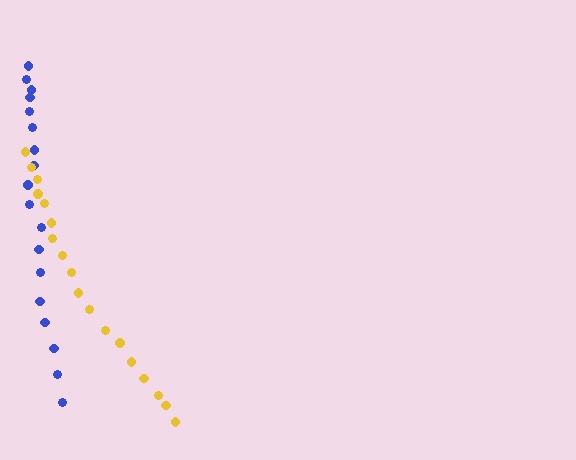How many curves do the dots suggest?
There are 2 distinct paths.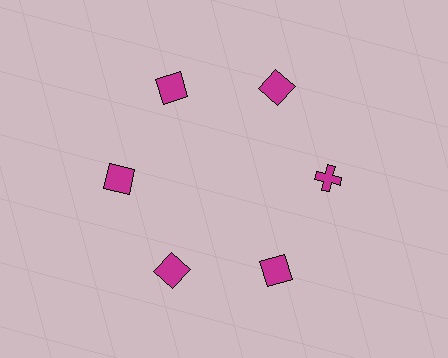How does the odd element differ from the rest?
It has a different shape: cross instead of square.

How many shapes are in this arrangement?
There are 6 shapes arranged in a ring pattern.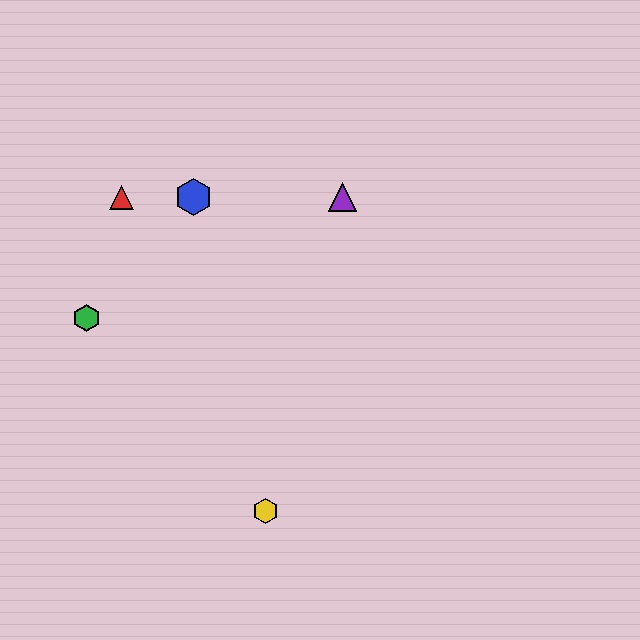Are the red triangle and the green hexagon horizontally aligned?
No, the red triangle is at y≈197 and the green hexagon is at y≈318.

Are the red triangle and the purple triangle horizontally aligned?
Yes, both are at y≈197.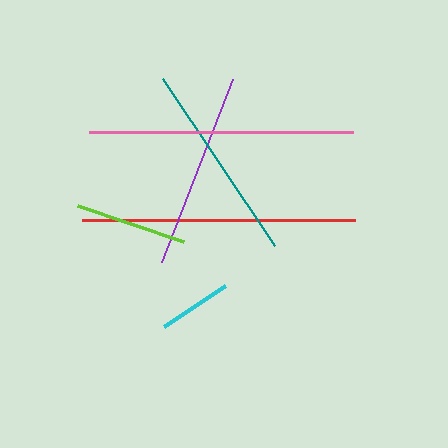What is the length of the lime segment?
The lime segment is approximately 112 pixels long.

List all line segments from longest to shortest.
From longest to shortest: red, pink, teal, purple, lime, cyan.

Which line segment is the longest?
The red line is the longest at approximately 273 pixels.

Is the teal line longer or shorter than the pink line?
The pink line is longer than the teal line.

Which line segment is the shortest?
The cyan line is the shortest at approximately 73 pixels.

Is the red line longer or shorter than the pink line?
The red line is longer than the pink line.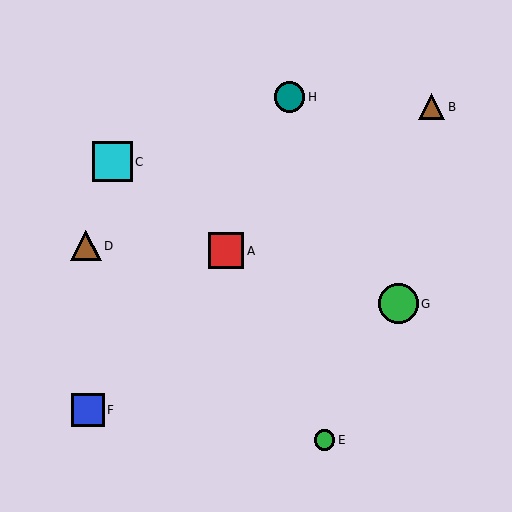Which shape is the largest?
The cyan square (labeled C) is the largest.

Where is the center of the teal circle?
The center of the teal circle is at (289, 97).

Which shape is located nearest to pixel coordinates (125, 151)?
The cyan square (labeled C) at (112, 162) is nearest to that location.